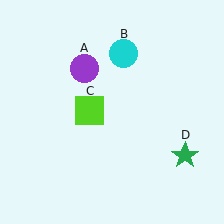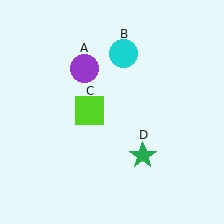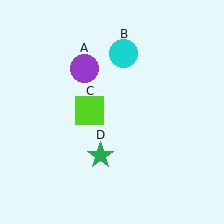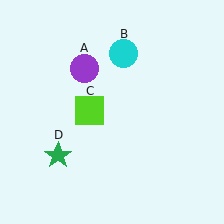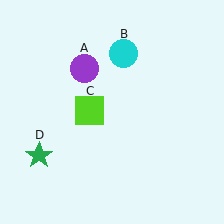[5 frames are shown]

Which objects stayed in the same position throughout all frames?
Purple circle (object A) and cyan circle (object B) and lime square (object C) remained stationary.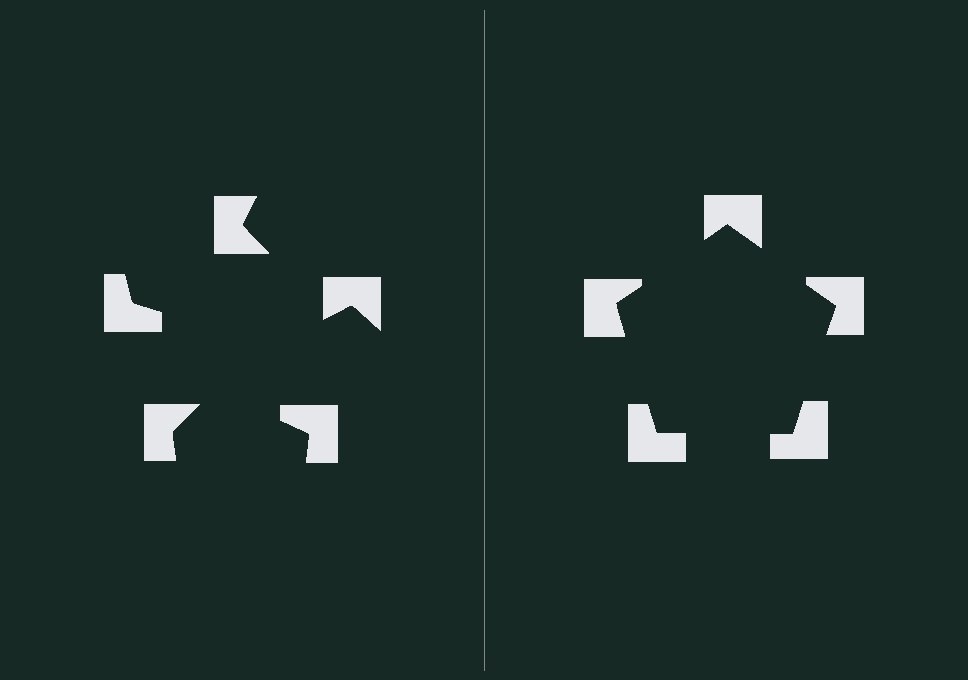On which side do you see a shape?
An illusory pentagon appears on the right side. On the left side the wedge cuts are rotated, so no coherent shape forms.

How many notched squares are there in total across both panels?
10 — 5 on each side.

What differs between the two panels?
The notched squares are positioned identically on both sides; only the wedge orientations differ. On the right they align to a pentagon; on the left they are misaligned.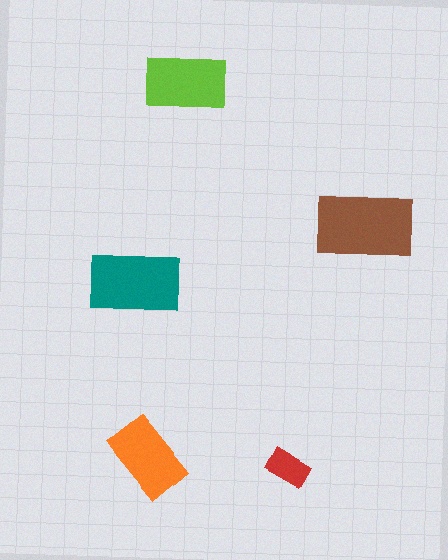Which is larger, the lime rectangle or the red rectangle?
The lime one.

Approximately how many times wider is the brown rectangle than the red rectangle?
About 2.5 times wider.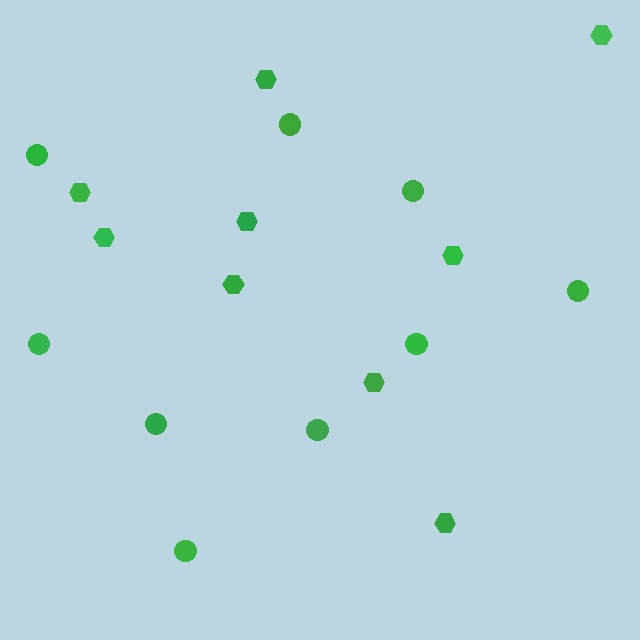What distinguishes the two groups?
There are 2 groups: one group of circles (9) and one group of hexagons (9).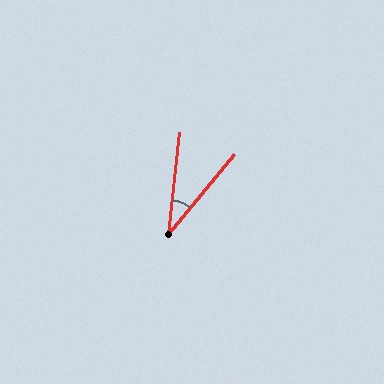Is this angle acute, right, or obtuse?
It is acute.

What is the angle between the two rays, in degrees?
Approximately 34 degrees.